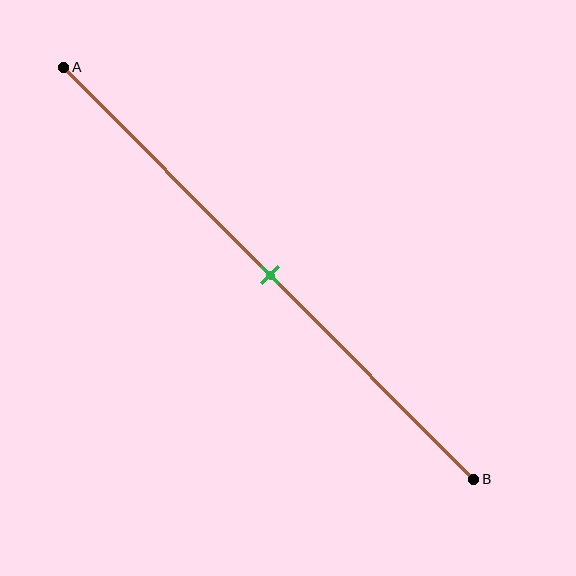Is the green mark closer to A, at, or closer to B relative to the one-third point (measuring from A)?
The green mark is closer to point B than the one-third point of segment AB.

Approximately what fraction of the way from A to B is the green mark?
The green mark is approximately 50% of the way from A to B.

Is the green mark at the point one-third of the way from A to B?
No, the mark is at about 50% from A, not at the 33% one-third point.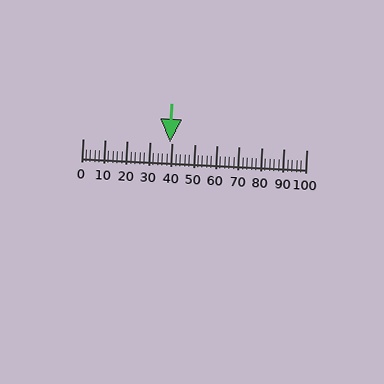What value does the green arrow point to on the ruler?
The green arrow points to approximately 39.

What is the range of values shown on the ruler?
The ruler shows values from 0 to 100.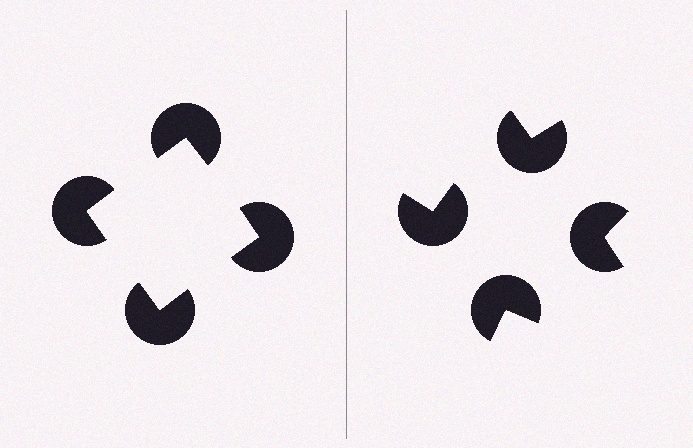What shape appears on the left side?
An illusory square.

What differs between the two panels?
The pac-man discs are positioned identically on both sides; only the wedge orientations differ. On the left they align to a square; on the right they are misaligned.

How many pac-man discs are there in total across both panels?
8 — 4 on each side.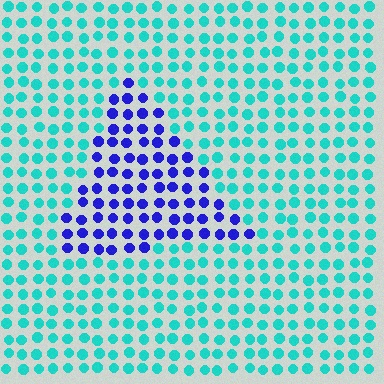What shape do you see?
I see a triangle.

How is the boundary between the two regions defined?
The boundary is defined purely by a slight shift in hue (about 67 degrees). Spacing, size, and orientation are identical on both sides.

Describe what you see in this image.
The image is filled with small cyan elements in a uniform arrangement. A triangle-shaped region is visible where the elements are tinted to a slightly different hue, forming a subtle color boundary.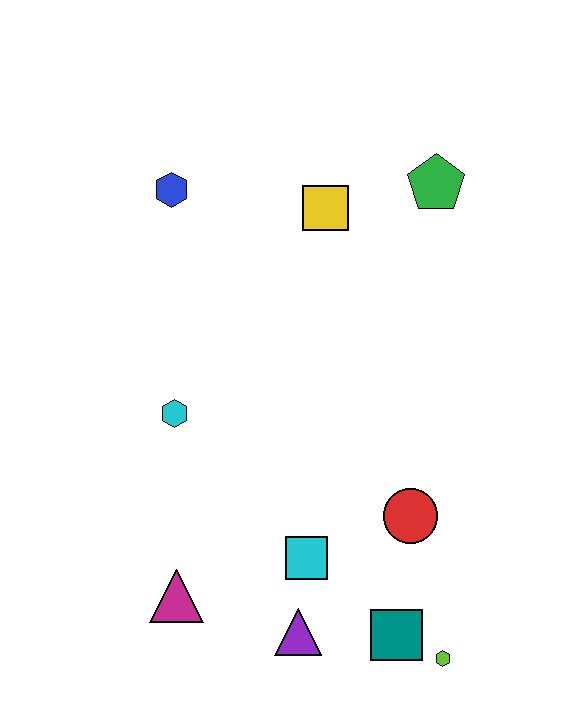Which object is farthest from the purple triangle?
The green pentagon is farthest from the purple triangle.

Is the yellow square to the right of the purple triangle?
Yes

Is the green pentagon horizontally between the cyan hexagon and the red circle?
No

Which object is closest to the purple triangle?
The cyan square is closest to the purple triangle.